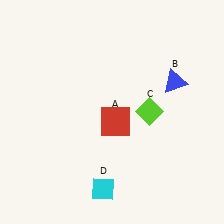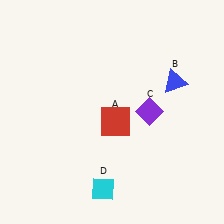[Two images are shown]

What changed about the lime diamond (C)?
In Image 1, C is lime. In Image 2, it changed to purple.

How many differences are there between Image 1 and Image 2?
There is 1 difference between the two images.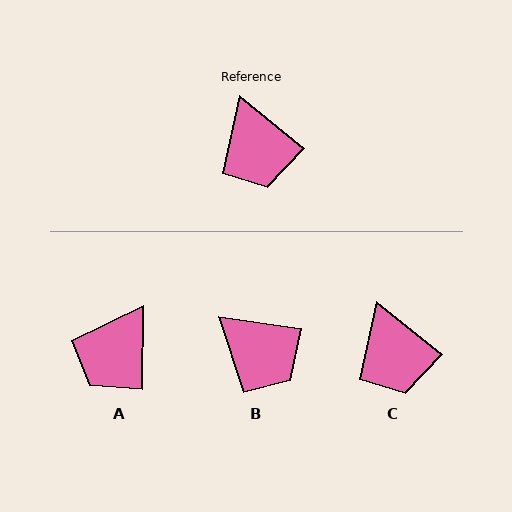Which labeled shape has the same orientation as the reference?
C.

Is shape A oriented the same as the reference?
No, it is off by about 51 degrees.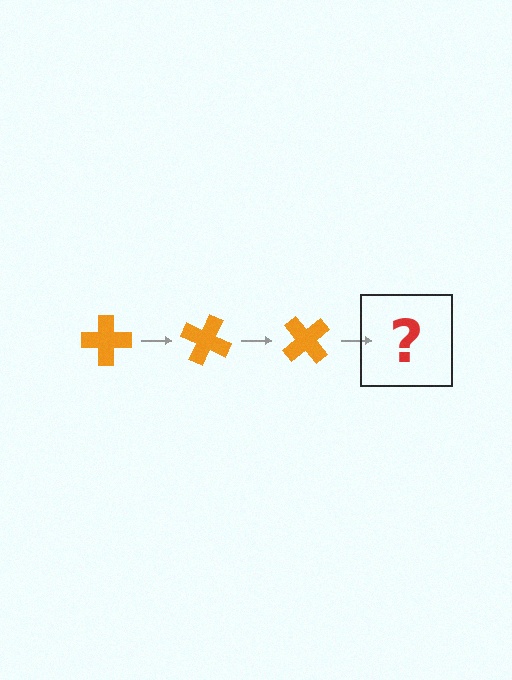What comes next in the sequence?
The next element should be an orange cross rotated 75 degrees.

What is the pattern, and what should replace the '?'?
The pattern is that the cross rotates 25 degrees each step. The '?' should be an orange cross rotated 75 degrees.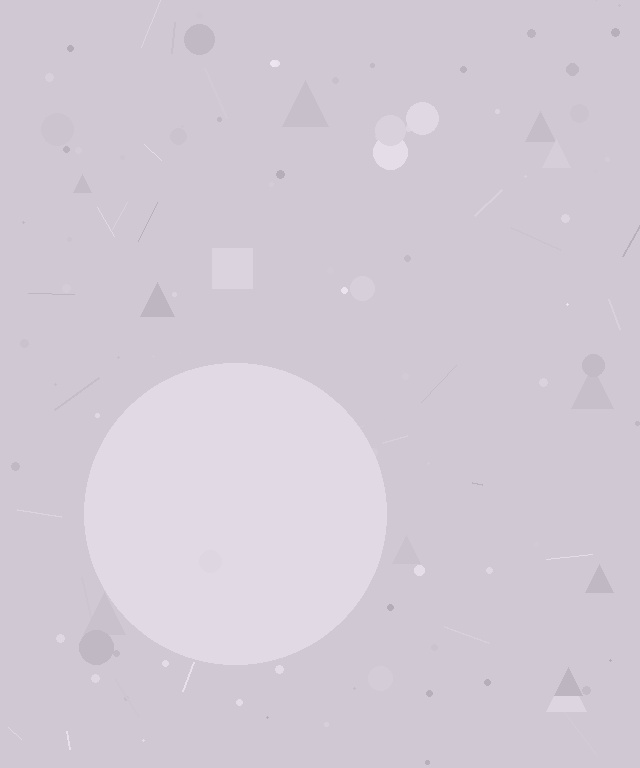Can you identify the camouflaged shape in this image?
The camouflaged shape is a circle.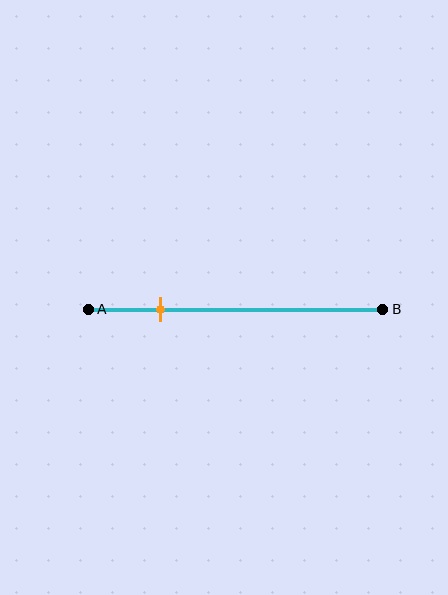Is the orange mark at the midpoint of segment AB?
No, the mark is at about 25% from A, not at the 50% midpoint.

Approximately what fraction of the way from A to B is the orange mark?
The orange mark is approximately 25% of the way from A to B.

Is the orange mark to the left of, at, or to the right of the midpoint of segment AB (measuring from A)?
The orange mark is to the left of the midpoint of segment AB.